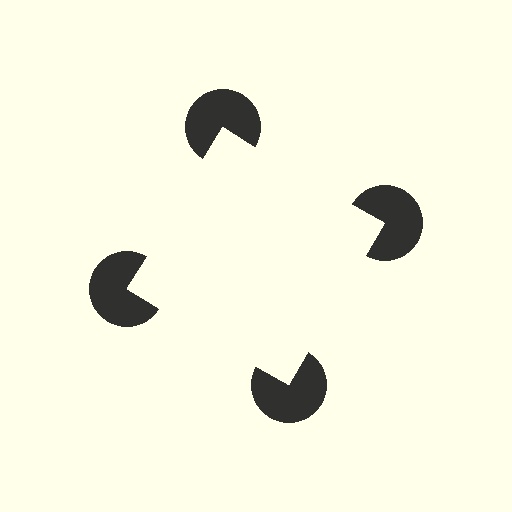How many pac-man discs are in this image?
There are 4 — one at each vertex of the illusory square.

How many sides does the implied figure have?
4 sides.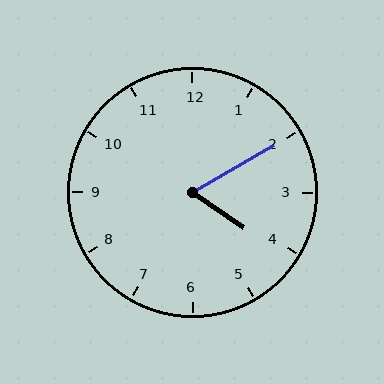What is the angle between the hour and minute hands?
Approximately 65 degrees.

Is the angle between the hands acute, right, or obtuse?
It is acute.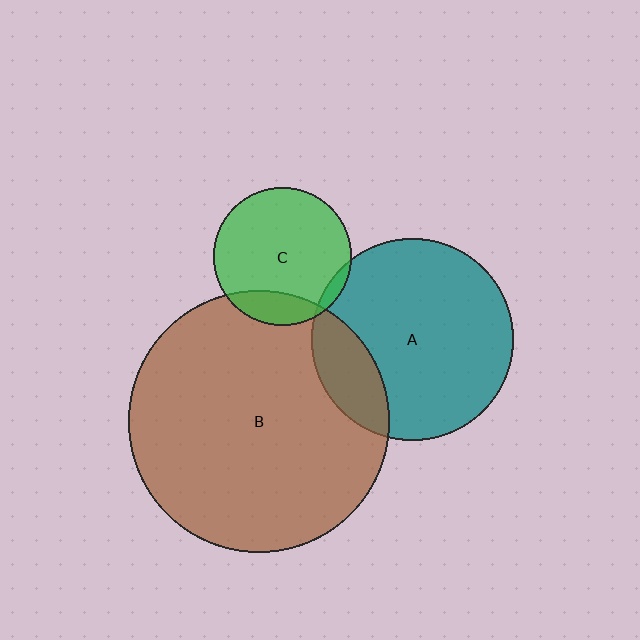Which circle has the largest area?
Circle B (brown).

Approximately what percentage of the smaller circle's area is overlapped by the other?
Approximately 15%.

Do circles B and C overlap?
Yes.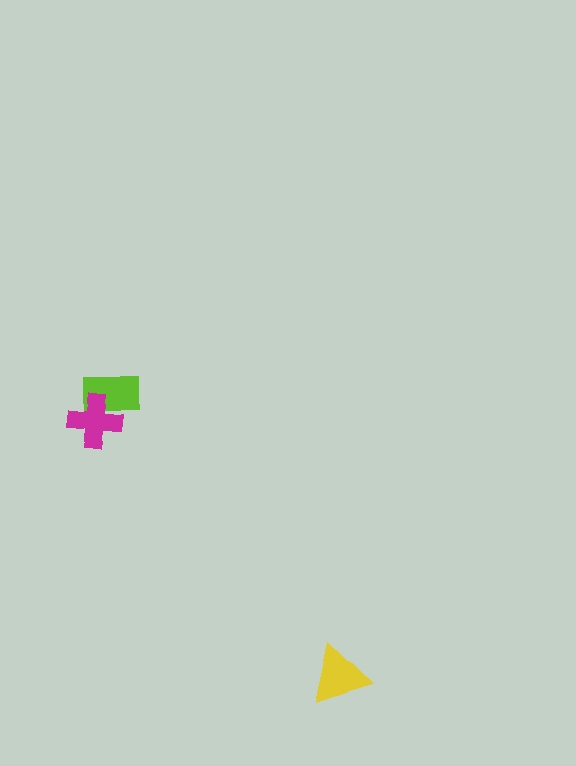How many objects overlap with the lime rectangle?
1 object overlaps with the lime rectangle.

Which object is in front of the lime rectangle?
The magenta cross is in front of the lime rectangle.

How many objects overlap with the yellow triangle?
0 objects overlap with the yellow triangle.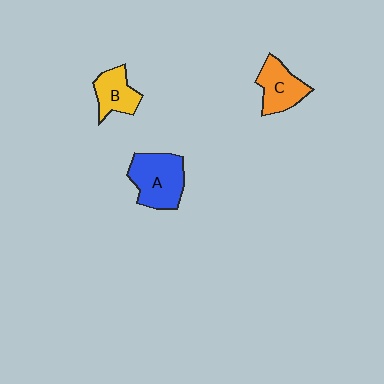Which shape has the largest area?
Shape A (blue).